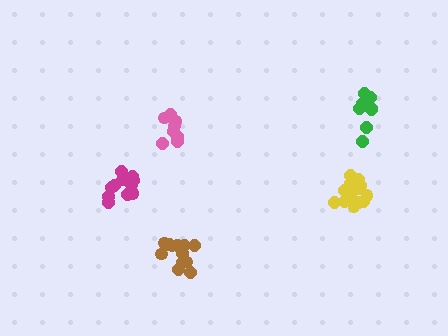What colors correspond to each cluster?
The clusters are colored: pink, brown, yellow, magenta, green.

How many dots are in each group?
Group 1: 8 dots, Group 2: 12 dots, Group 3: 14 dots, Group 4: 12 dots, Group 5: 10 dots (56 total).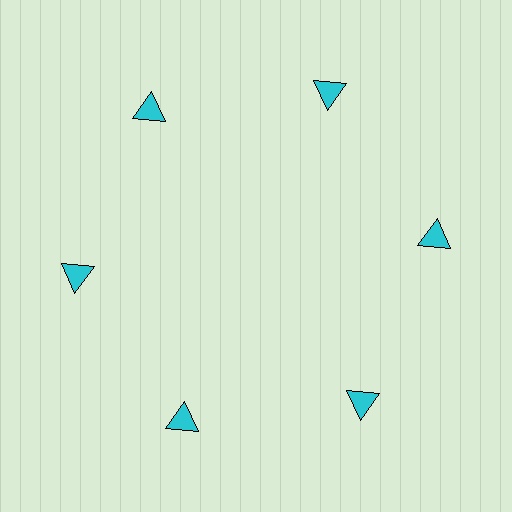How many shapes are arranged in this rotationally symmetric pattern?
There are 6 shapes, arranged in 6 groups of 1.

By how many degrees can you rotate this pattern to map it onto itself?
The pattern maps onto itself every 60 degrees of rotation.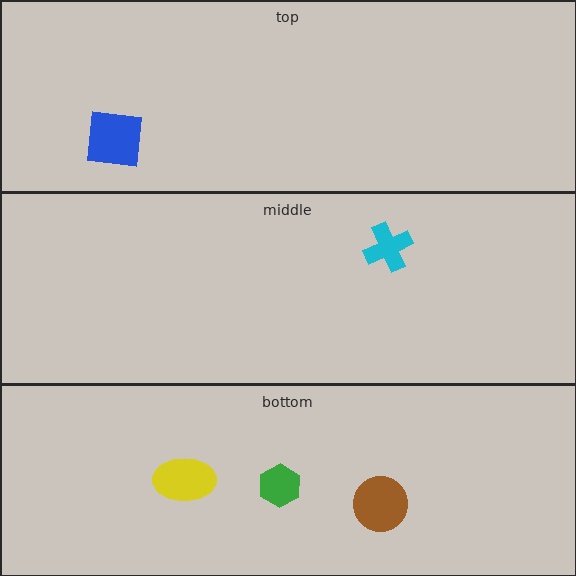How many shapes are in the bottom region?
3.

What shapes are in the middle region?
The cyan cross.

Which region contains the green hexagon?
The bottom region.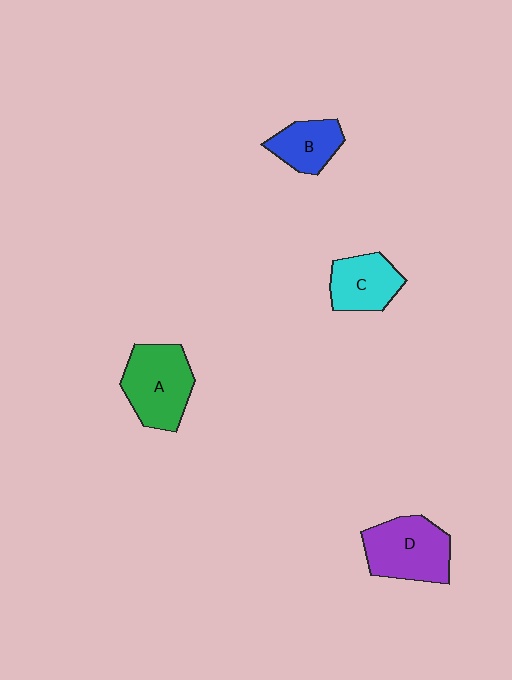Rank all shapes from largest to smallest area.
From largest to smallest: A (green), D (purple), C (cyan), B (blue).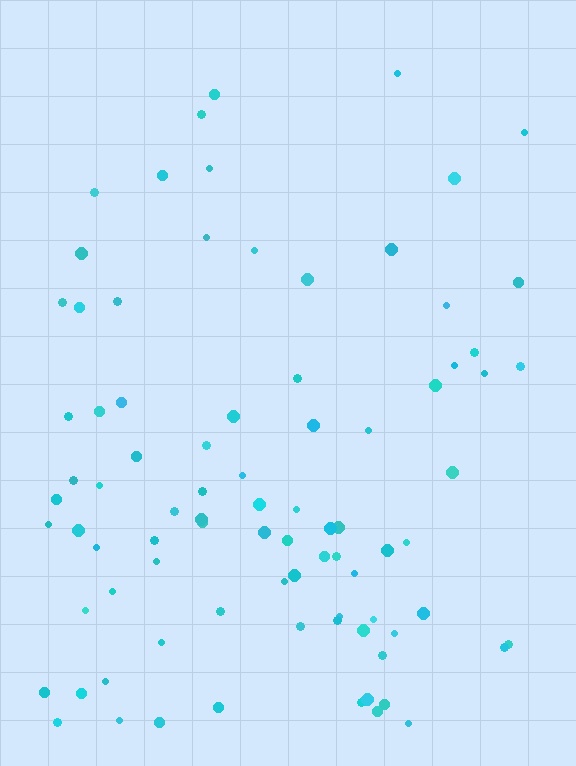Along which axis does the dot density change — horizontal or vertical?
Vertical.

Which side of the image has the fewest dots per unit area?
The top.